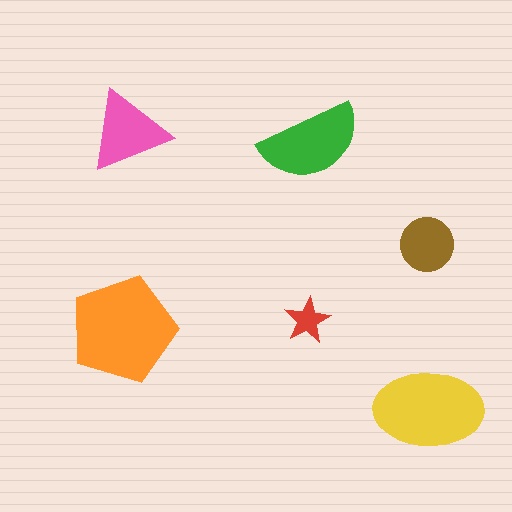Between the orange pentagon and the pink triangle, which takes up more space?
The orange pentagon.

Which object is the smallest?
The red star.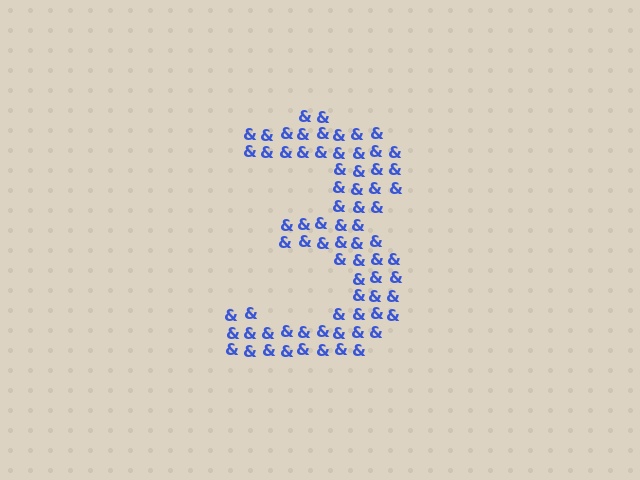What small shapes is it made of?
It is made of small ampersands.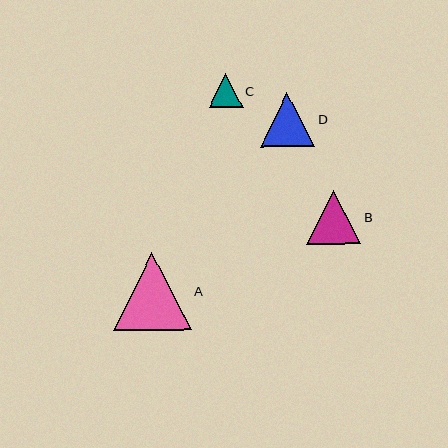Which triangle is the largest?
Triangle A is the largest with a size of approximately 78 pixels.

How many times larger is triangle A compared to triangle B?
Triangle A is approximately 1.4 times the size of triangle B.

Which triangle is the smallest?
Triangle C is the smallest with a size of approximately 34 pixels.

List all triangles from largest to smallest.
From largest to smallest: A, B, D, C.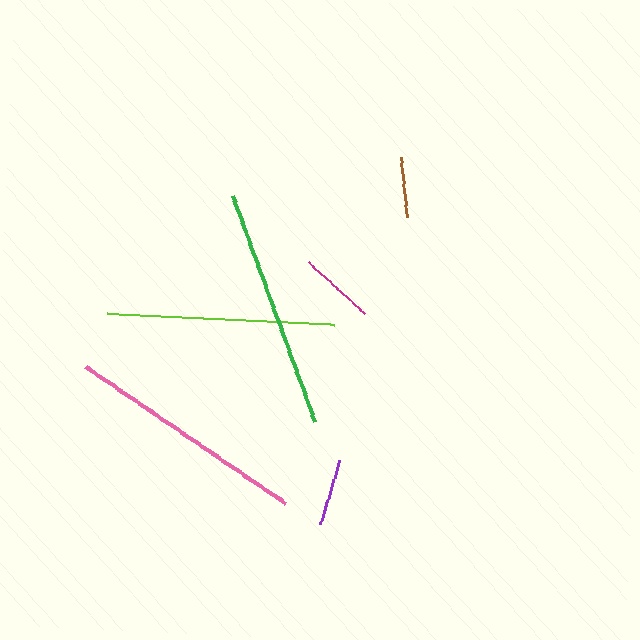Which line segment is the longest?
The pink line is the longest at approximately 241 pixels.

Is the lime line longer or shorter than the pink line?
The pink line is longer than the lime line.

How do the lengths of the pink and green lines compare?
The pink and green lines are approximately the same length.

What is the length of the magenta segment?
The magenta segment is approximately 77 pixels long.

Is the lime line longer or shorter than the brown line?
The lime line is longer than the brown line.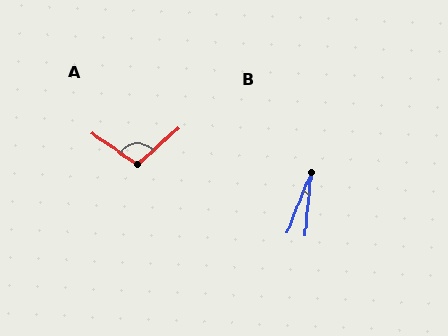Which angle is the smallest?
B, at approximately 17 degrees.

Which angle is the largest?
A, at approximately 103 degrees.